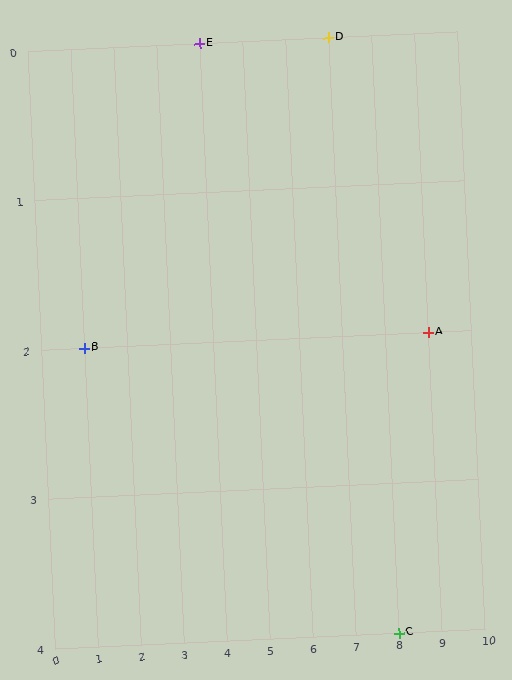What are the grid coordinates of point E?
Point E is at grid coordinates (4, 0).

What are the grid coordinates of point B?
Point B is at grid coordinates (1, 2).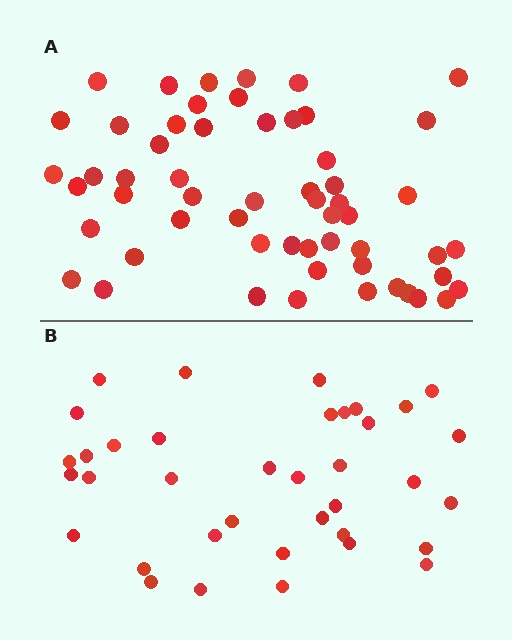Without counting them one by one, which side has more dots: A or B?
Region A (the top region) has more dots.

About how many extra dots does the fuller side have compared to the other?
Region A has approximately 20 more dots than region B.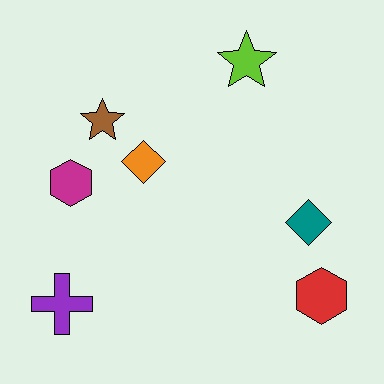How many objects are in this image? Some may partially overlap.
There are 7 objects.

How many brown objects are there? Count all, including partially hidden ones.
There is 1 brown object.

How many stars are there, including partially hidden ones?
There are 2 stars.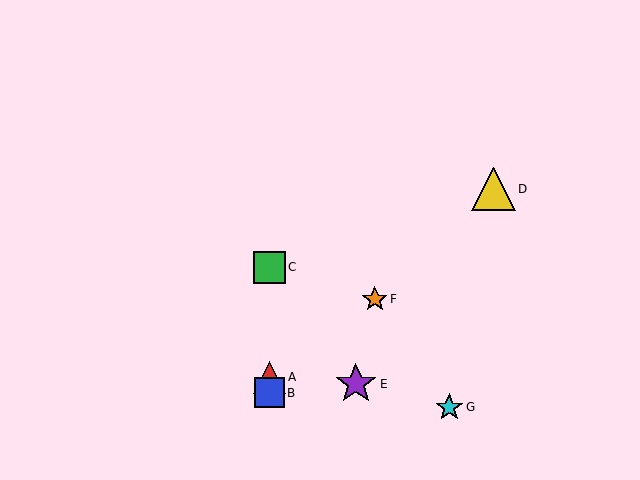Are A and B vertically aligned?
Yes, both are at x≈269.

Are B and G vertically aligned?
No, B is at x≈269 and G is at x≈449.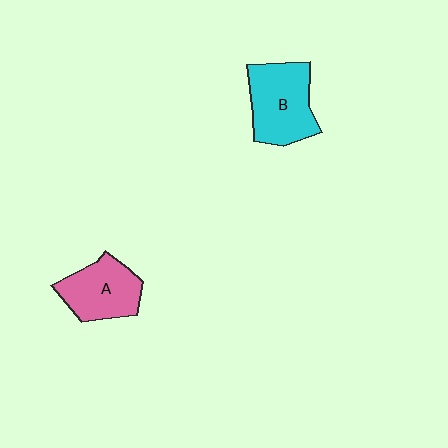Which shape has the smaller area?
Shape A (pink).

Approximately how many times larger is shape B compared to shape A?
Approximately 1.2 times.